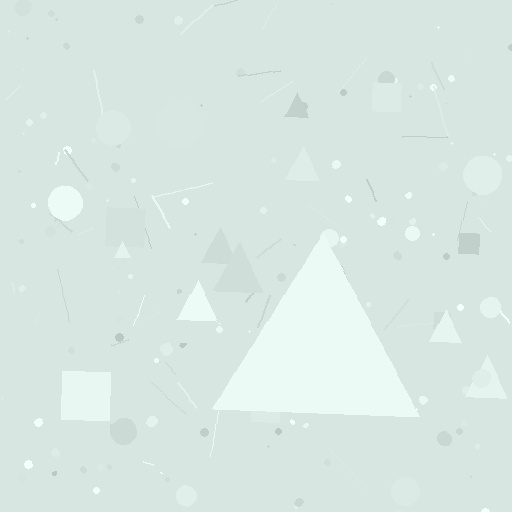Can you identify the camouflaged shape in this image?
The camouflaged shape is a triangle.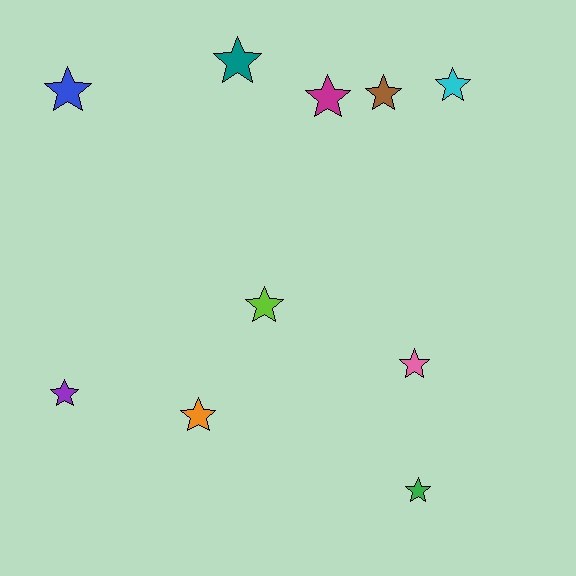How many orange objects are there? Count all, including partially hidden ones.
There is 1 orange object.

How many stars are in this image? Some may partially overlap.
There are 10 stars.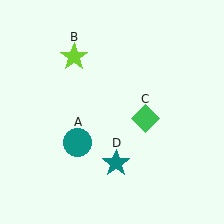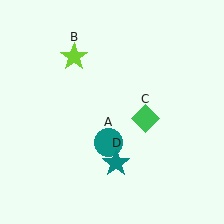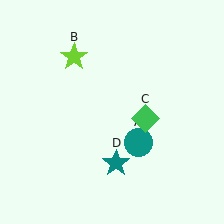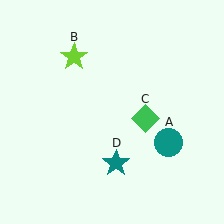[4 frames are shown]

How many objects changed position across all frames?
1 object changed position: teal circle (object A).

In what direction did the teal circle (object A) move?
The teal circle (object A) moved right.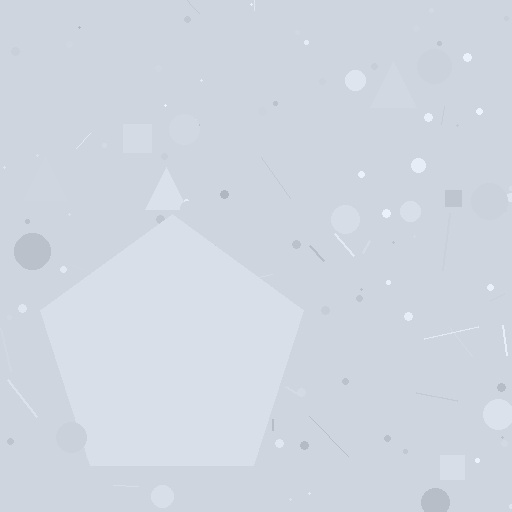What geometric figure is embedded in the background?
A pentagon is embedded in the background.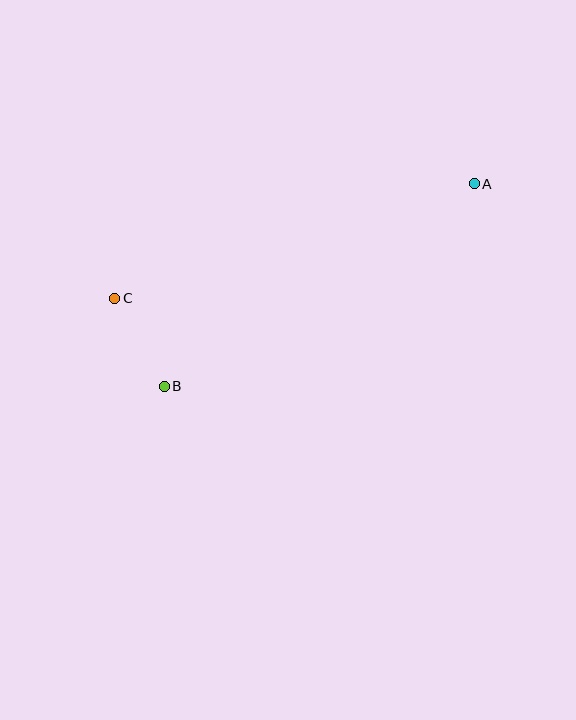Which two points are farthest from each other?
Points A and C are farthest from each other.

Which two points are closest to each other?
Points B and C are closest to each other.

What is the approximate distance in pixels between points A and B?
The distance between A and B is approximately 371 pixels.